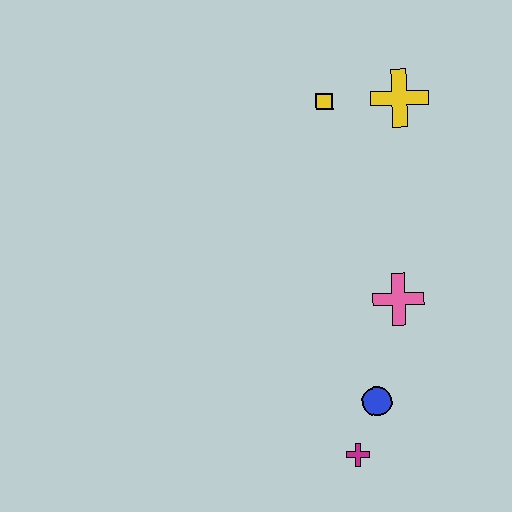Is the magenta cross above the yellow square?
No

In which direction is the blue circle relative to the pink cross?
The blue circle is below the pink cross.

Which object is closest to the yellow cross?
The yellow square is closest to the yellow cross.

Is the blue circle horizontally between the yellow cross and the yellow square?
Yes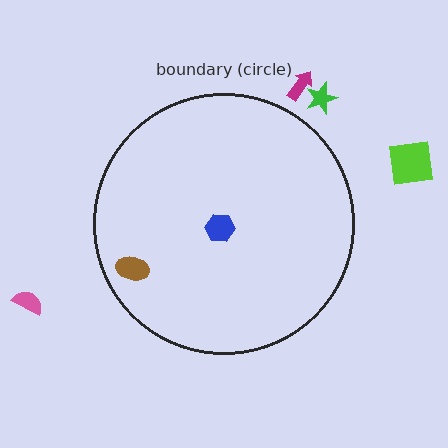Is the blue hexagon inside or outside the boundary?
Inside.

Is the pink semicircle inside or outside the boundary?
Outside.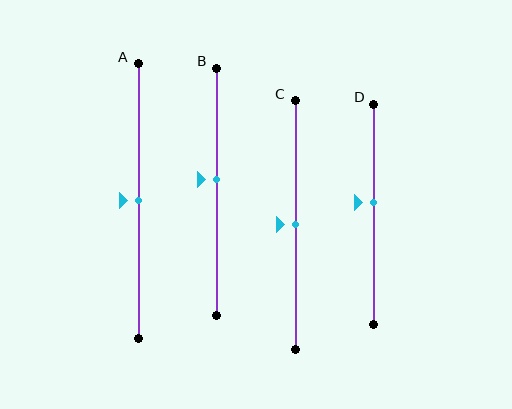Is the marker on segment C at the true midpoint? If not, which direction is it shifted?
Yes, the marker on segment C is at the true midpoint.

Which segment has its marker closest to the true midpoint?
Segment A has its marker closest to the true midpoint.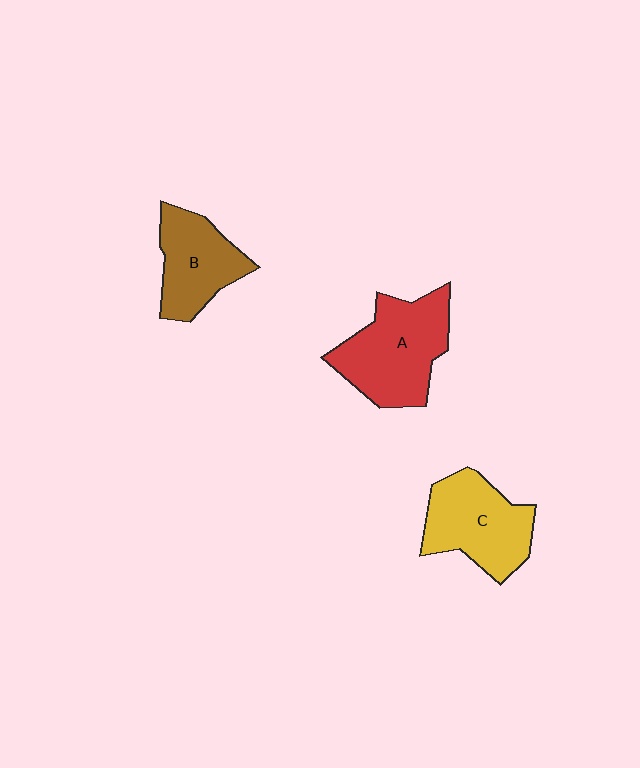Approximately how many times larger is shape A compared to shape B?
Approximately 1.4 times.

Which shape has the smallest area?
Shape B (brown).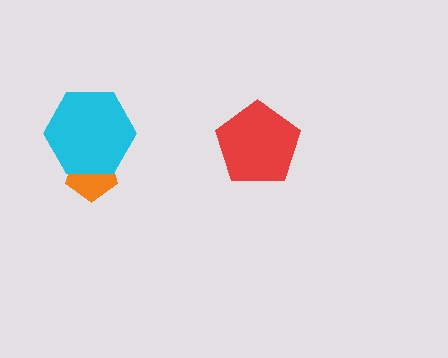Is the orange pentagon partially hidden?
Yes, it is partially covered by another shape.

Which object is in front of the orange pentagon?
The cyan hexagon is in front of the orange pentagon.